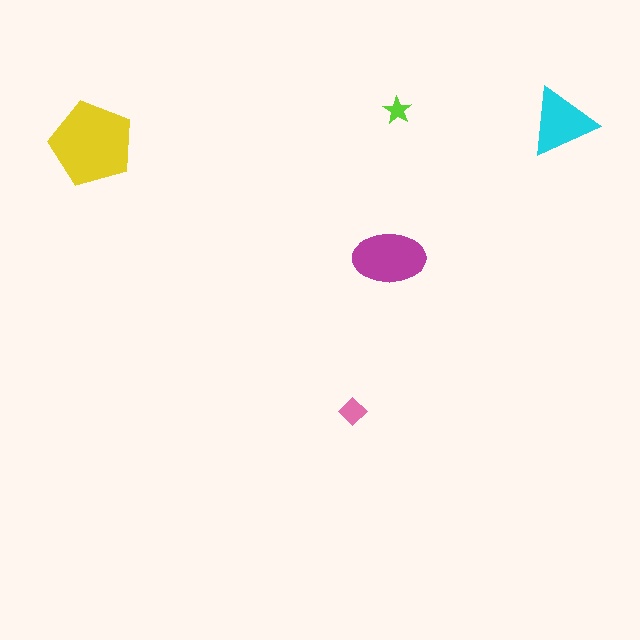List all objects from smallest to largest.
The lime star, the pink diamond, the cyan triangle, the magenta ellipse, the yellow pentagon.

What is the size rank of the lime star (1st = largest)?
5th.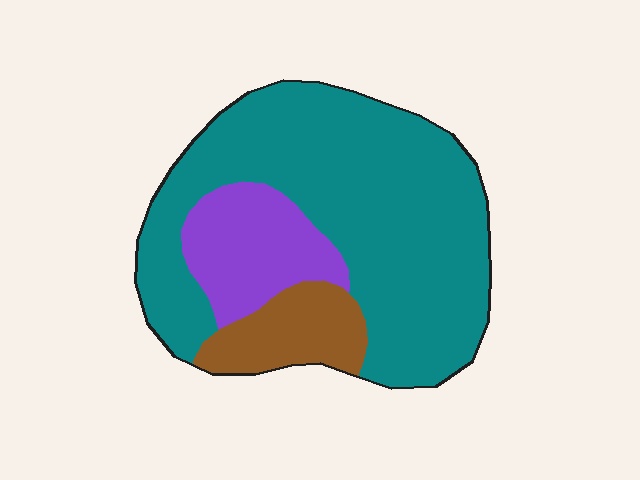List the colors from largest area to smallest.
From largest to smallest: teal, purple, brown.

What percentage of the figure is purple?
Purple takes up between a sixth and a third of the figure.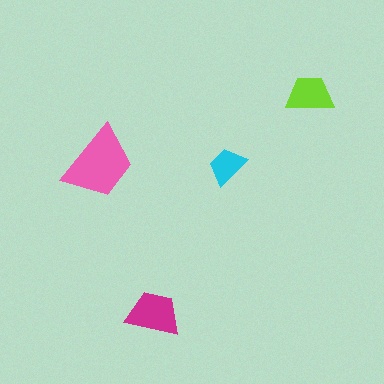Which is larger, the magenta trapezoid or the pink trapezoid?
The pink one.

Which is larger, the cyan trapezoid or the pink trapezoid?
The pink one.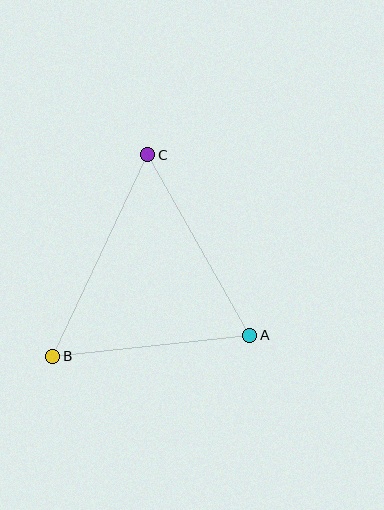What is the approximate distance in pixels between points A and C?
The distance between A and C is approximately 208 pixels.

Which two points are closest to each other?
Points A and B are closest to each other.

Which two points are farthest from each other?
Points B and C are farthest from each other.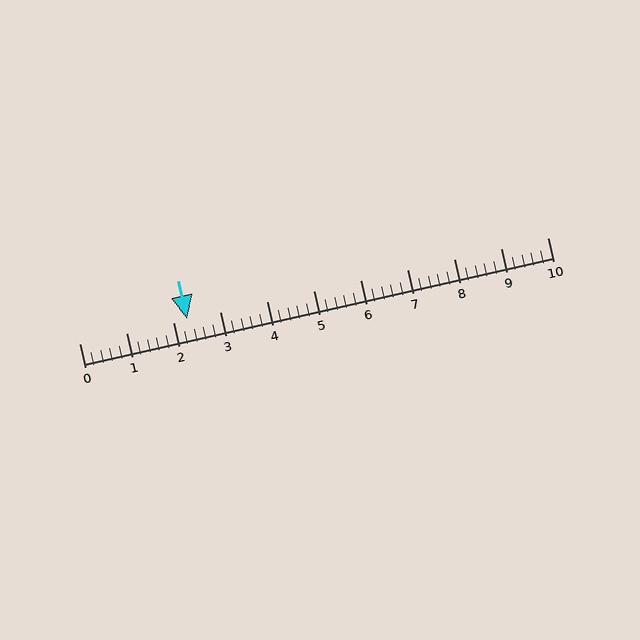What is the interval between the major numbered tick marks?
The major tick marks are spaced 1 units apart.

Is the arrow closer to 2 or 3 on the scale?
The arrow is closer to 2.